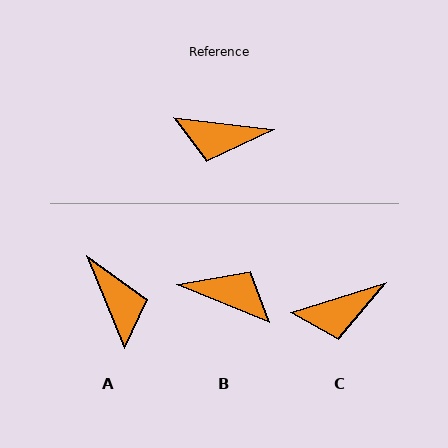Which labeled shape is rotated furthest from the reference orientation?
B, about 164 degrees away.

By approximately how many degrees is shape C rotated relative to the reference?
Approximately 24 degrees counter-clockwise.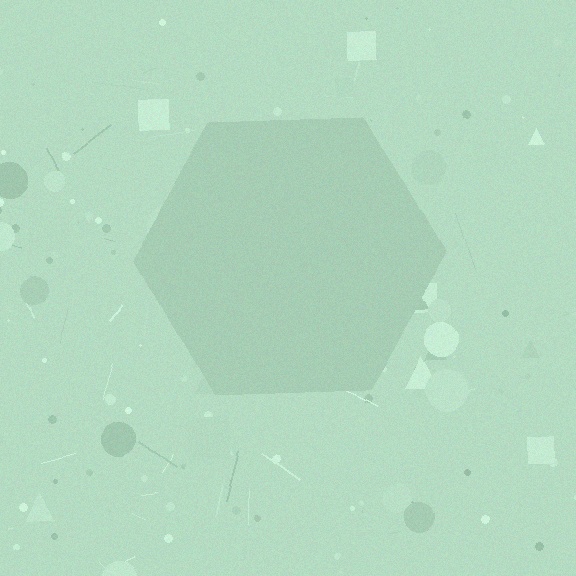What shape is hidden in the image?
A hexagon is hidden in the image.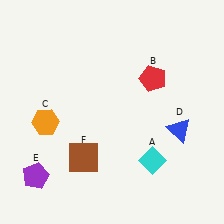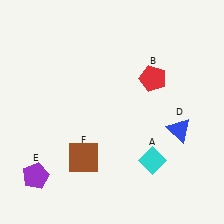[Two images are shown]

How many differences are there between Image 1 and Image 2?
There is 1 difference between the two images.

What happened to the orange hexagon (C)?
The orange hexagon (C) was removed in Image 2. It was in the bottom-left area of Image 1.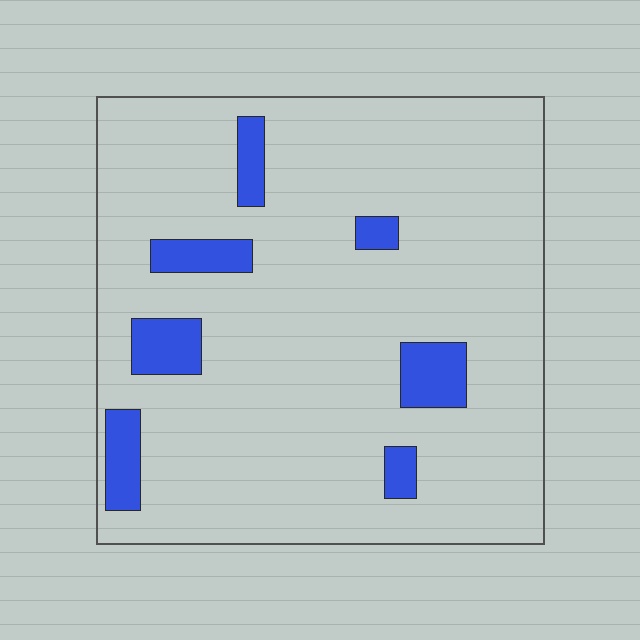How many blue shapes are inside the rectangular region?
7.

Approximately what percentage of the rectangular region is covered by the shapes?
Approximately 10%.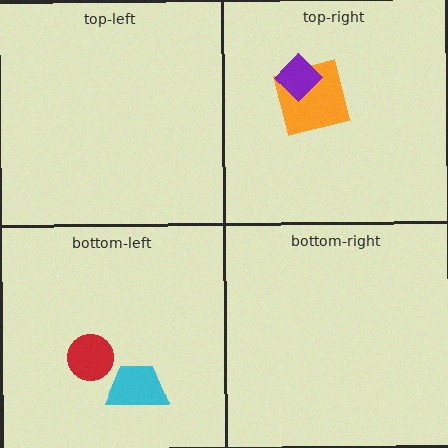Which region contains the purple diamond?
The top-right region.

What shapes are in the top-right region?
The orange square, the purple diamond.